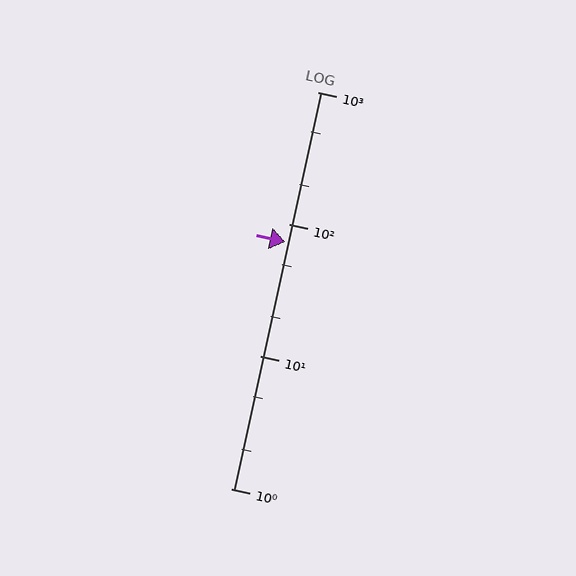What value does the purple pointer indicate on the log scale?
The pointer indicates approximately 74.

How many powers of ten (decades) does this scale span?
The scale spans 3 decades, from 1 to 1000.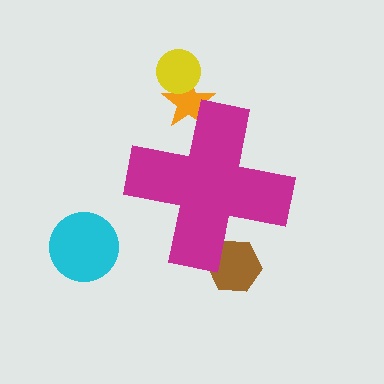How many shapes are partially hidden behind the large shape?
2 shapes are partially hidden.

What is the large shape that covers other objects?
A magenta cross.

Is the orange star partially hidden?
Yes, the orange star is partially hidden behind the magenta cross.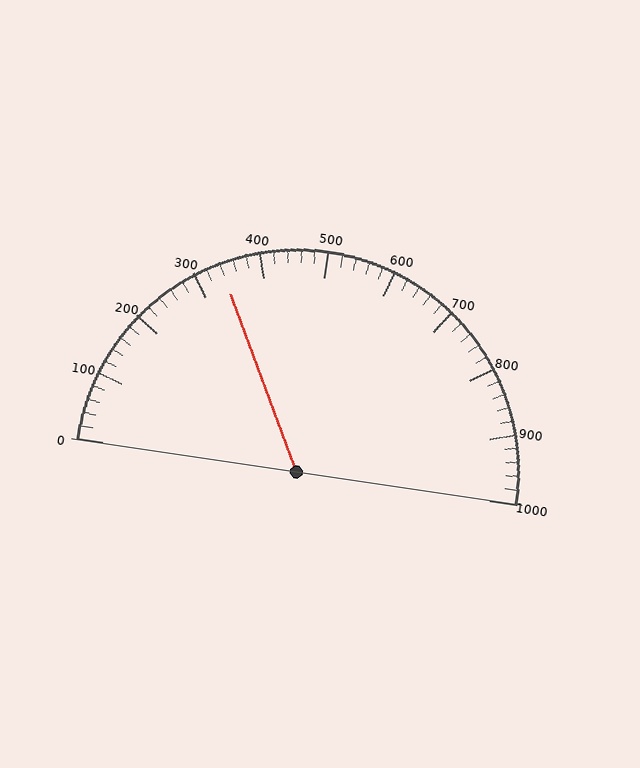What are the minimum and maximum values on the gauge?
The gauge ranges from 0 to 1000.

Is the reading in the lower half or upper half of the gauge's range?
The reading is in the lower half of the range (0 to 1000).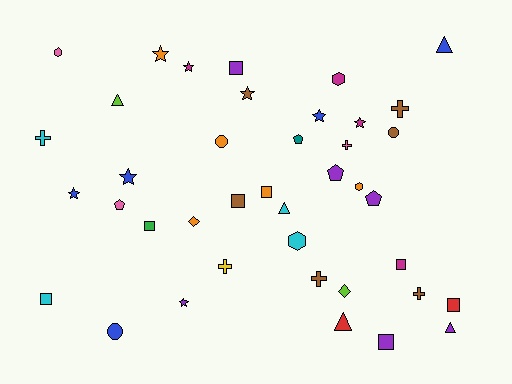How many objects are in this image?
There are 40 objects.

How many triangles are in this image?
There are 5 triangles.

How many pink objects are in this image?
There are 3 pink objects.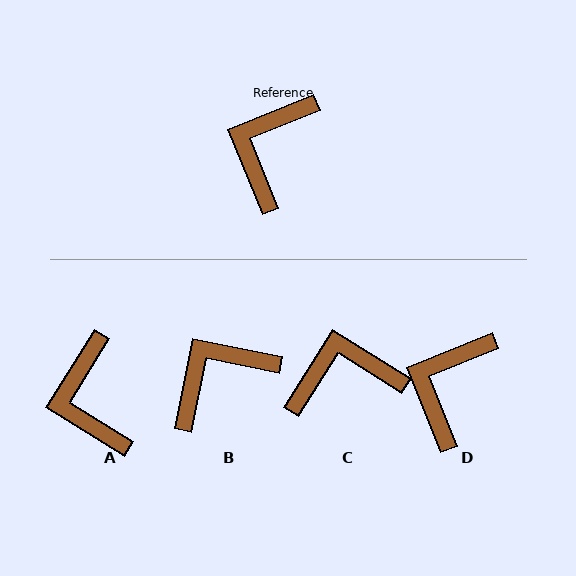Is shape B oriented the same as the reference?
No, it is off by about 33 degrees.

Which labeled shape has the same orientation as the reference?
D.